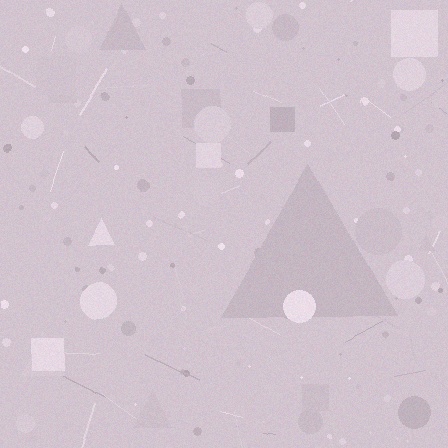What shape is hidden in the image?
A triangle is hidden in the image.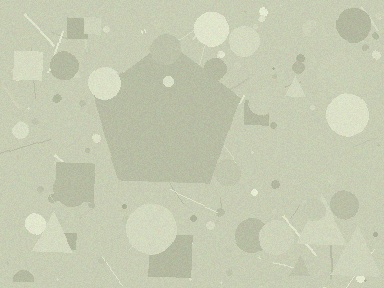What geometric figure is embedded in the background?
A pentagon is embedded in the background.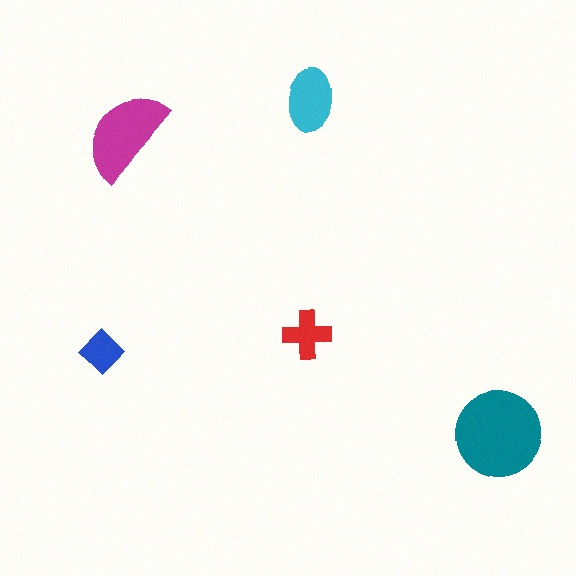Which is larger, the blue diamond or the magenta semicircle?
The magenta semicircle.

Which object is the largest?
The teal circle.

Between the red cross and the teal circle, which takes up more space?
The teal circle.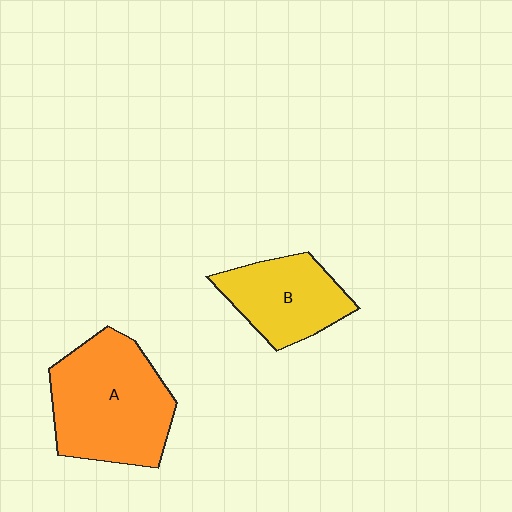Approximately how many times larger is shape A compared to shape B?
Approximately 1.6 times.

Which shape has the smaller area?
Shape B (yellow).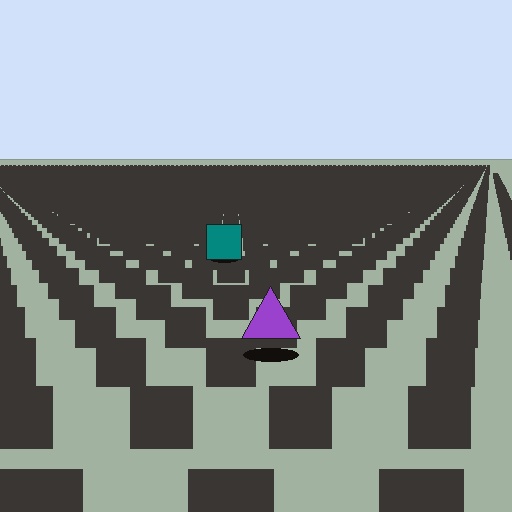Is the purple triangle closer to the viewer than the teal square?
Yes. The purple triangle is closer — you can tell from the texture gradient: the ground texture is coarser near it.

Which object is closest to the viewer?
The purple triangle is closest. The texture marks near it are larger and more spread out.